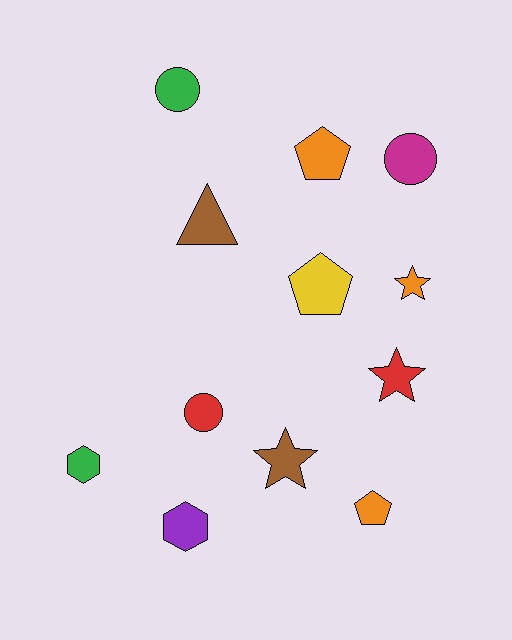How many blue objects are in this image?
There are no blue objects.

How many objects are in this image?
There are 12 objects.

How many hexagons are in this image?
There are 2 hexagons.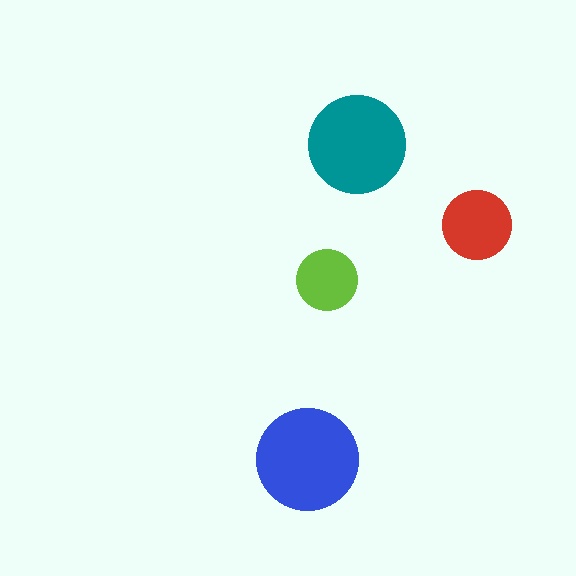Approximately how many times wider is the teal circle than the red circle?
About 1.5 times wider.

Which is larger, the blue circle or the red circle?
The blue one.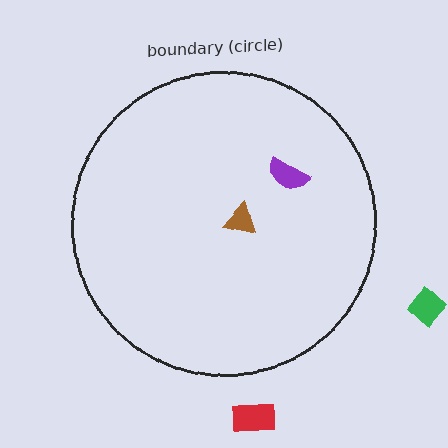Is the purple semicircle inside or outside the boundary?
Inside.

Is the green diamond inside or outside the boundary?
Outside.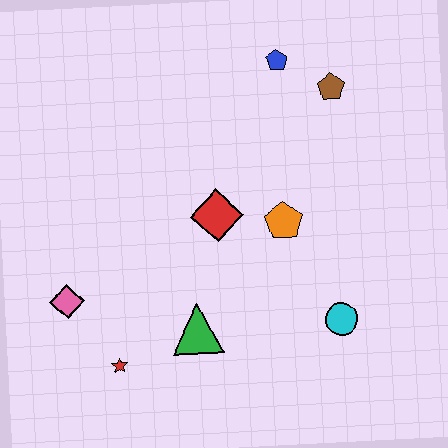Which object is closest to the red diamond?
The orange pentagon is closest to the red diamond.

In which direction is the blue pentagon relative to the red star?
The blue pentagon is above the red star.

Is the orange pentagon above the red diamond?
No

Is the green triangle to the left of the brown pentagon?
Yes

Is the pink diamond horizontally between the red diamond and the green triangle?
No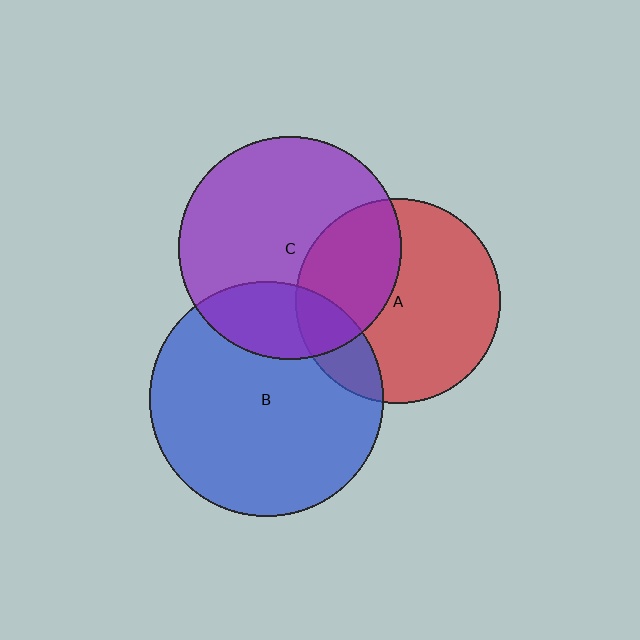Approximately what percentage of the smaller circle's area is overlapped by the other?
Approximately 25%.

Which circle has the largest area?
Circle B (blue).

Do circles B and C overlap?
Yes.